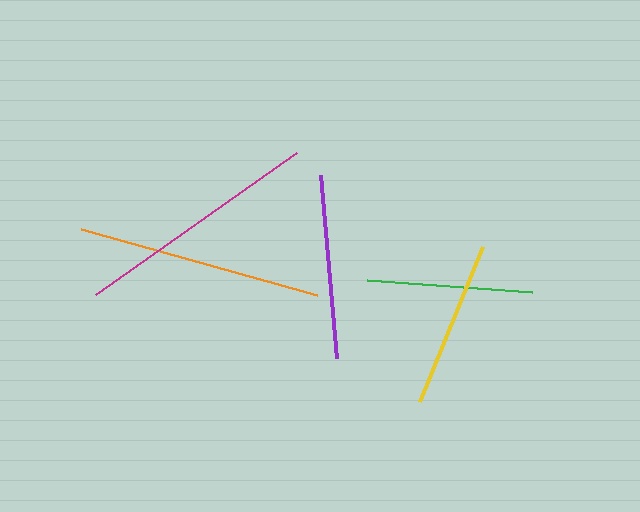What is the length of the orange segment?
The orange segment is approximately 244 pixels long.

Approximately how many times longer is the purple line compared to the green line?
The purple line is approximately 1.1 times the length of the green line.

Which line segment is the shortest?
The green line is the shortest at approximately 166 pixels.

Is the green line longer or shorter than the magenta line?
The magenta line is longer than the green line.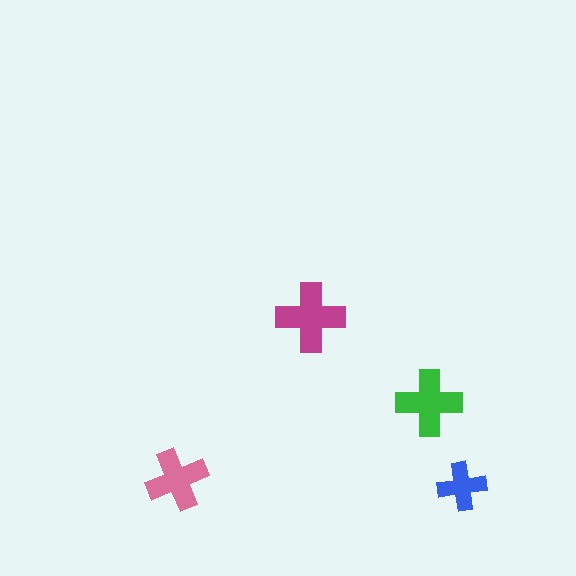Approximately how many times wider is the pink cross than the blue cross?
About 1.5 times wider.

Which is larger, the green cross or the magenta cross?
The magenta one.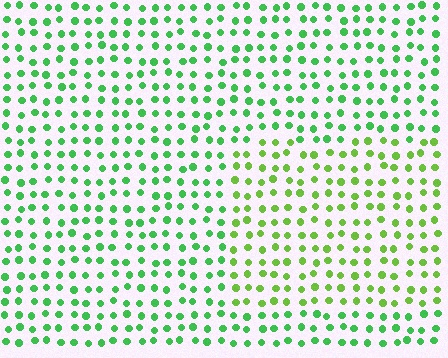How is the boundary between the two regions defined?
The boundary is defined purely by a slight shift in hue (about 29 degrees). Spacing, size, and orientation are identical on both sides.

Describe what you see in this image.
The image is filled with small green elements in a uniform arrangement. A rectangle-shaped region is visible where the elements are tinted to a slightly different hue, forming a subtle color boundary.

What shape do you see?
I see a rectangle.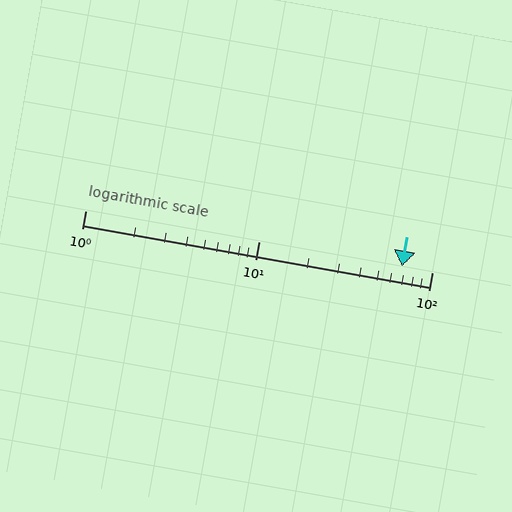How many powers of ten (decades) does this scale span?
The scale spans 2 decades, from 1 to 100.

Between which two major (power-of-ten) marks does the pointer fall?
The pointer is between 10 and 100.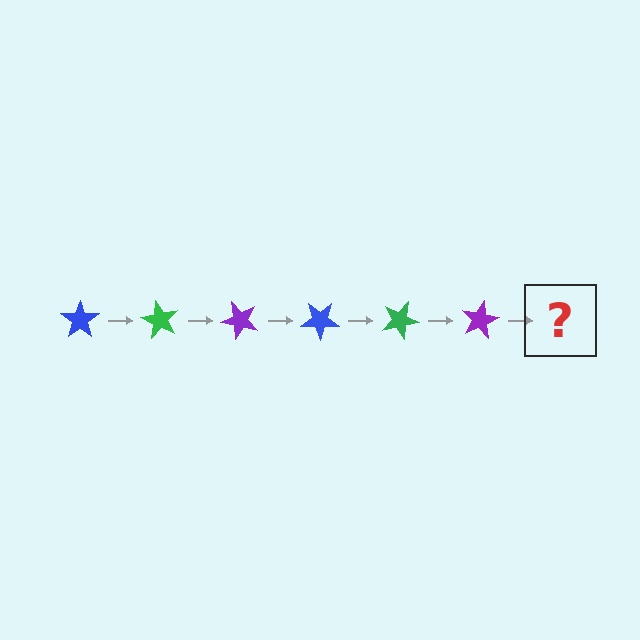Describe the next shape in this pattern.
It should be a blue star, rotated 360 degrees from the start.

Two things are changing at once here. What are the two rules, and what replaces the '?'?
The two rules are that it rotates 60 degrees each step and the color cycles through blue, green, and purple. The '?' should be a blue star, rotated 360 degrees from the start.